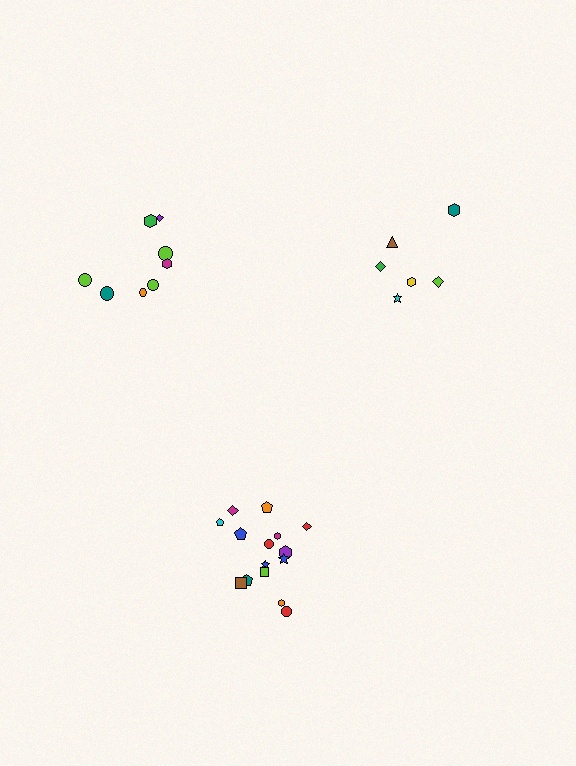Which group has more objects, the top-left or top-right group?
The top-left group.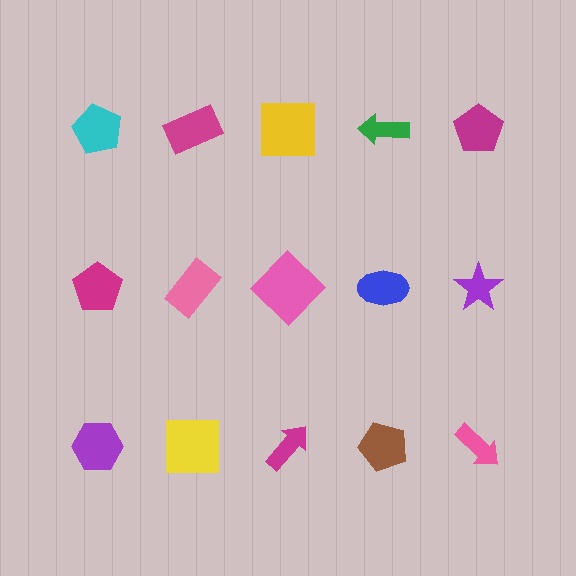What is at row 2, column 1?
A magenta pentagon.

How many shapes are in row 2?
5 shapes.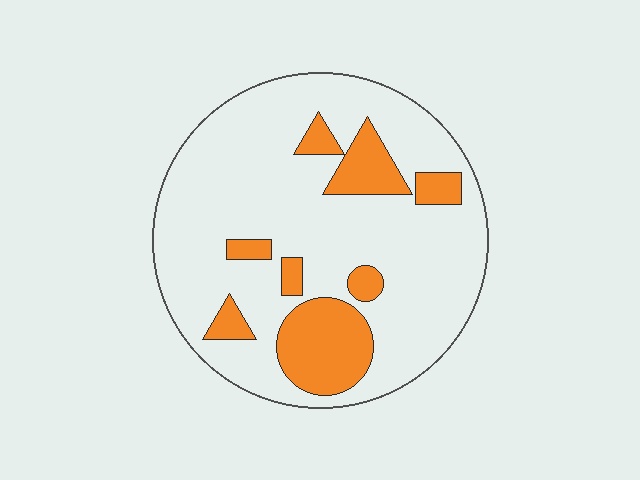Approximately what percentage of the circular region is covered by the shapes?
Approximately 20%.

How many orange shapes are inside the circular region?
8.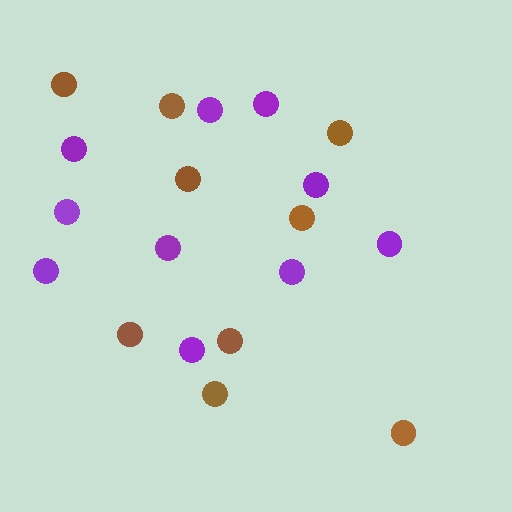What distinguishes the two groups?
There are 2 groups: one group of purple circles (10) and one group of brown circles (9).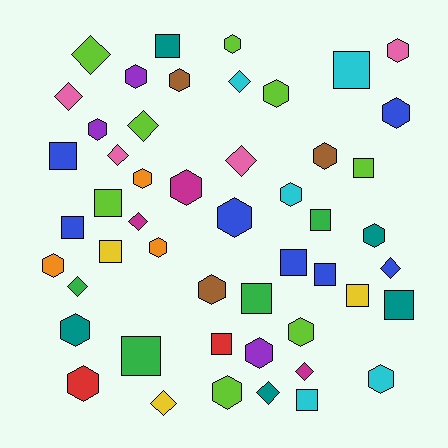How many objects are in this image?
There are 50 objects.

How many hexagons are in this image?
There are 22 hexagons.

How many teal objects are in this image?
There are 5 teal objects.